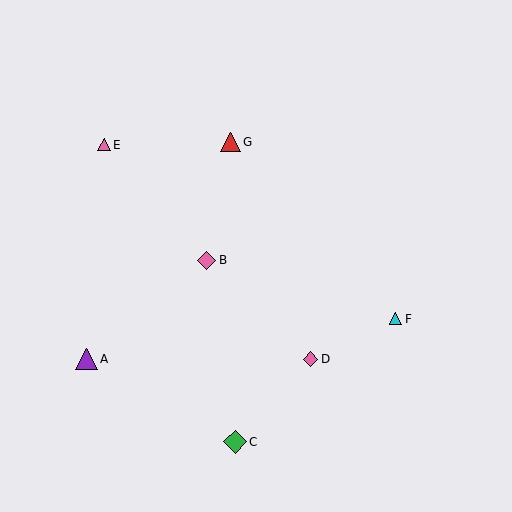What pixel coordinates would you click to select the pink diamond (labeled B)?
Click at (207, 260) to select the pink diamond B.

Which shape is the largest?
The green diamond (labeled C) is the largest.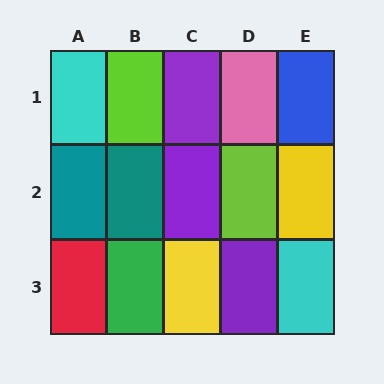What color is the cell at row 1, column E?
Blue.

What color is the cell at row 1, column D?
Pink.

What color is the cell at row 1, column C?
Purple.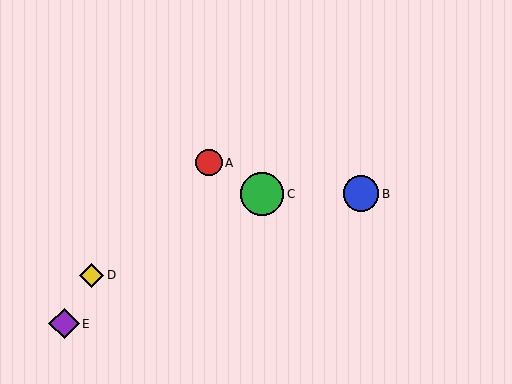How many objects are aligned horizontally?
2 objects (B, C) are aligned horizontally.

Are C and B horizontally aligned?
Yes, both are at y≈194.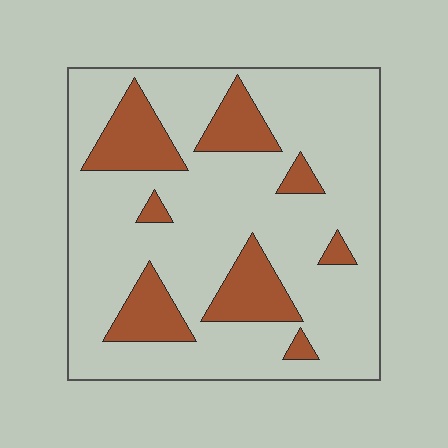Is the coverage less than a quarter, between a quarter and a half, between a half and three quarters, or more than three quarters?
Less than a quarter.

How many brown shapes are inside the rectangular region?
8.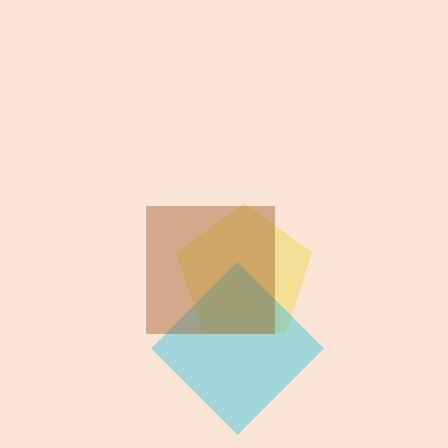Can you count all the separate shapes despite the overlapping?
Yes, there are 3 separate shapes.